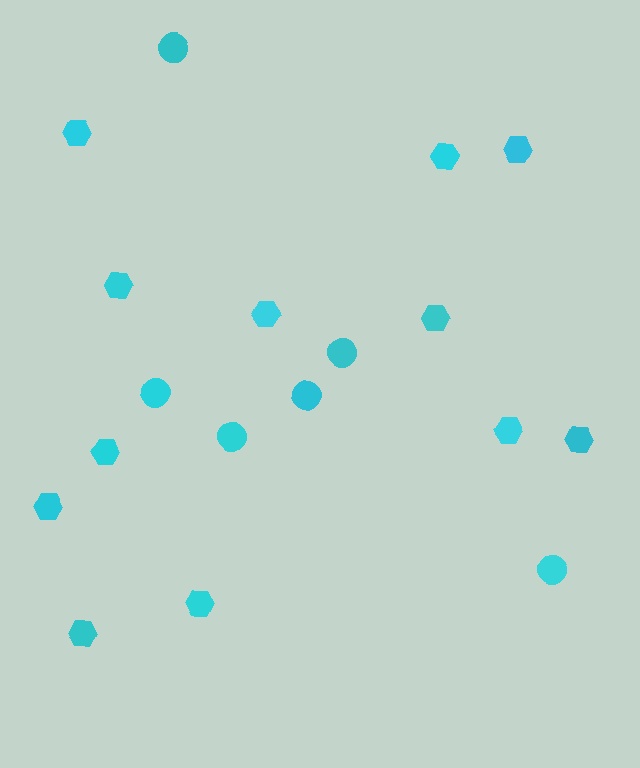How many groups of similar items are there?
There are 2 groups: one group of hexagons (12) and one group of circles (6).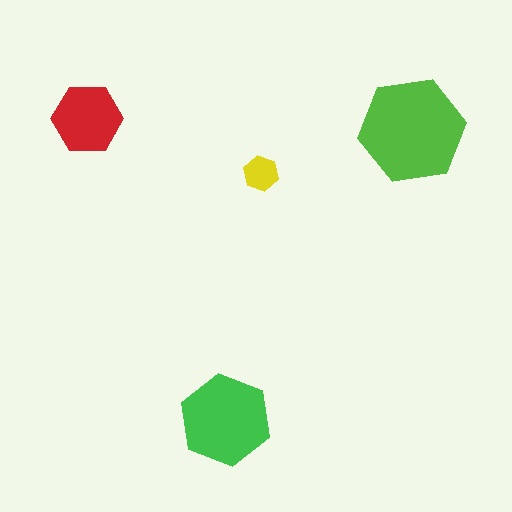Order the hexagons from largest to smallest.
the lime one, the green one, the red one, the yellow one.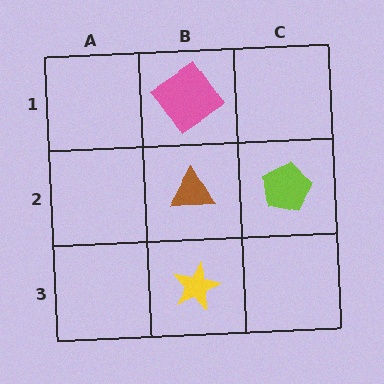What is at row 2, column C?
A lime pentagon.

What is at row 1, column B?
A pink diamond.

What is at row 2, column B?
A brown triangle.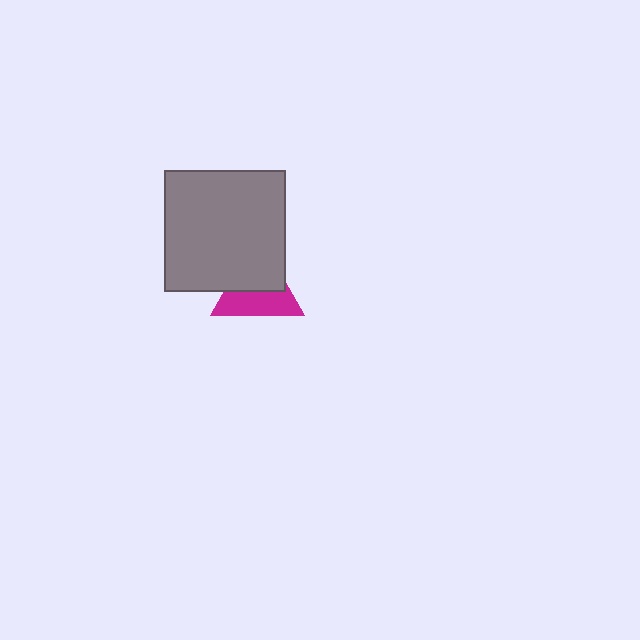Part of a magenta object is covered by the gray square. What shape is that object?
It is a triangle.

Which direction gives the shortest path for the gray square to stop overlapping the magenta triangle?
Moving up gives the shortest separation.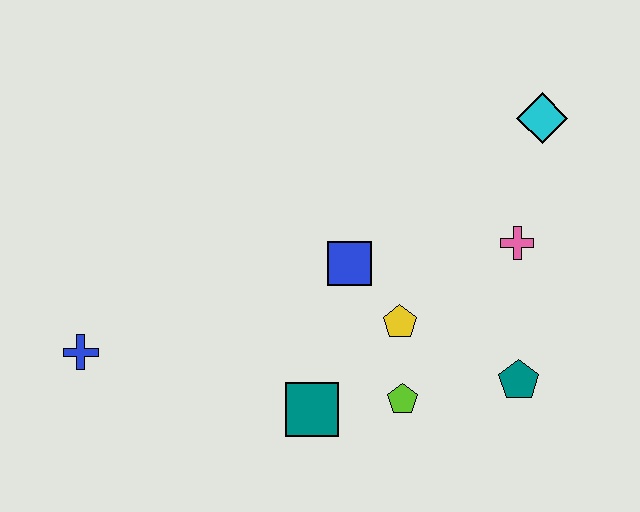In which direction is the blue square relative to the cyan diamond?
The blue square is to the left of the cyan diamond.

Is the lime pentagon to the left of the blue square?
No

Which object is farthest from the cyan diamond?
The blue cross is farthest from the cyan diamond.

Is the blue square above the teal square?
Yes